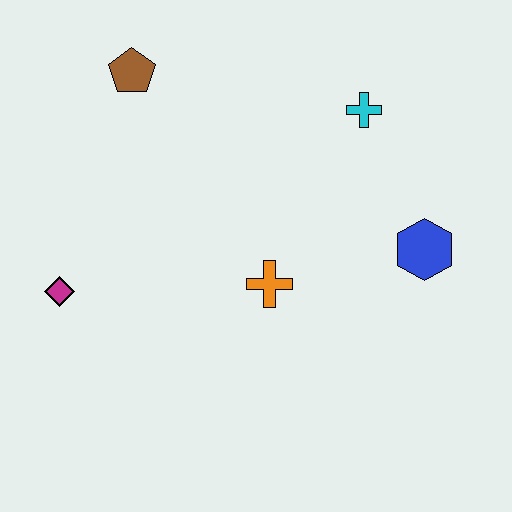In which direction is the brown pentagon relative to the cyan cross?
The brown pentagon is to the left of the cyan cross.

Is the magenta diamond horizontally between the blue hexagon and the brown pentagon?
No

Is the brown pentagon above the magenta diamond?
Yes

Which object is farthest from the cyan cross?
The magenta diamond is farthest from the cyan cross.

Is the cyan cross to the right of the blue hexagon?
No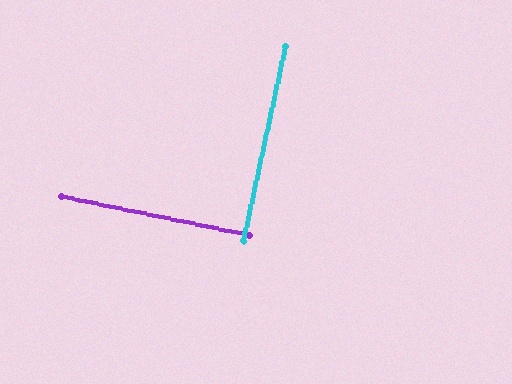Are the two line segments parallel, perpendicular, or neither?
Perpendicular — they meet at approximately 89°.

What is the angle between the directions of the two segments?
Approximately 89 degrees.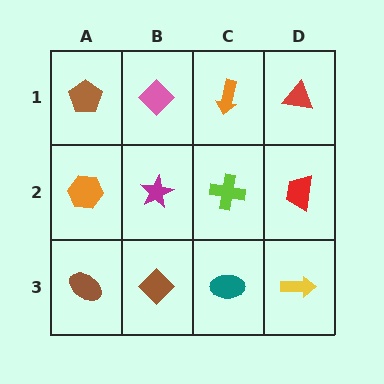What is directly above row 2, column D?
A red triangle.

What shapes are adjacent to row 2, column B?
A pink diamond (row 1, column B), a brown diamond (row 3, column B), an orange hexagon (row 2, column A), a lime cross (row 2, column C).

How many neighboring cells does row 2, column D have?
3.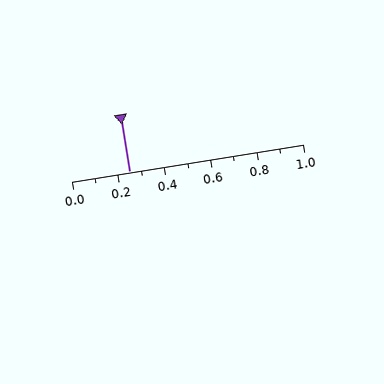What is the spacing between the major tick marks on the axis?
The major ticks are spaced 0.2 apart.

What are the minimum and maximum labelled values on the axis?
The axis runs from 0.0 to 1.0.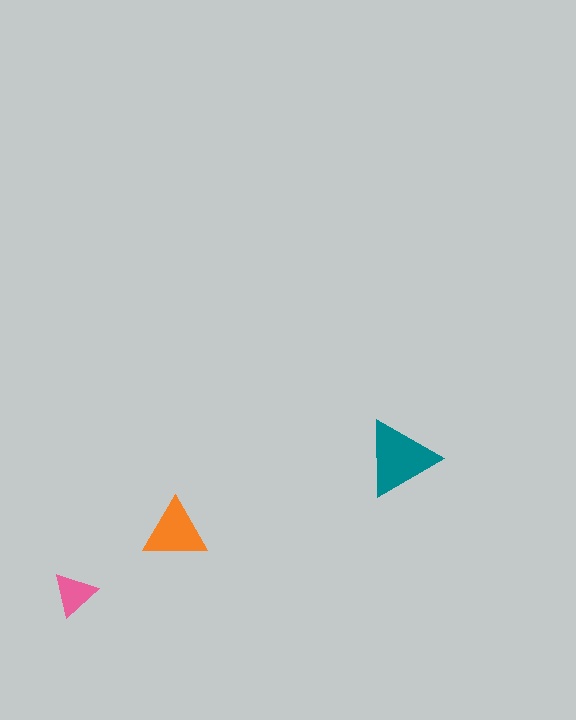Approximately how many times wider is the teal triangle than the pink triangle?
About 1.5 times wider.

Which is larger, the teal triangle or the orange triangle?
The teal one.